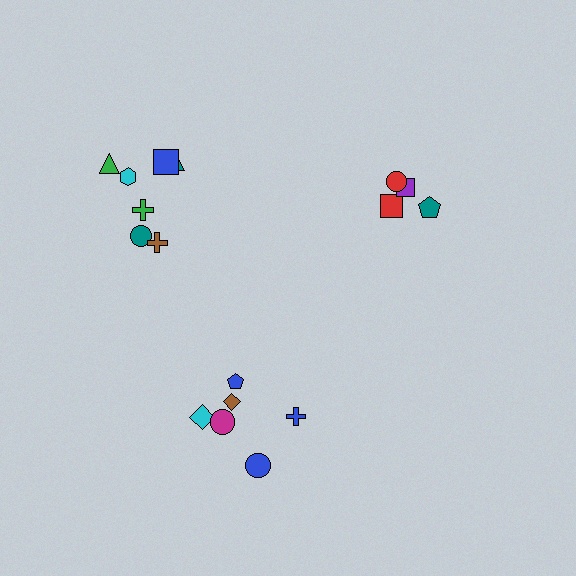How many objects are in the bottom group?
There are 6 objects.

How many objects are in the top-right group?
There are 4 objects.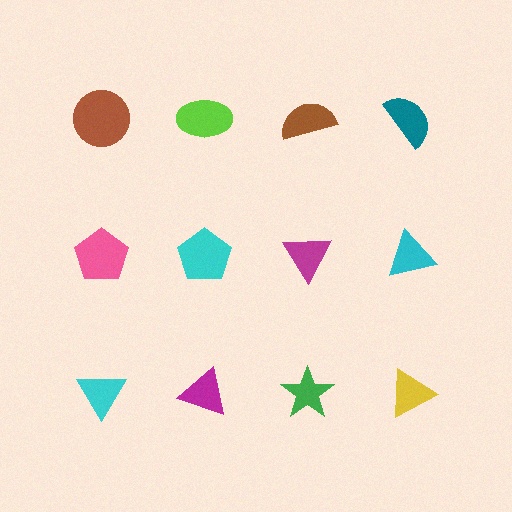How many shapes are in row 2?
4 shapes.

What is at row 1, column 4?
A teal semicircle.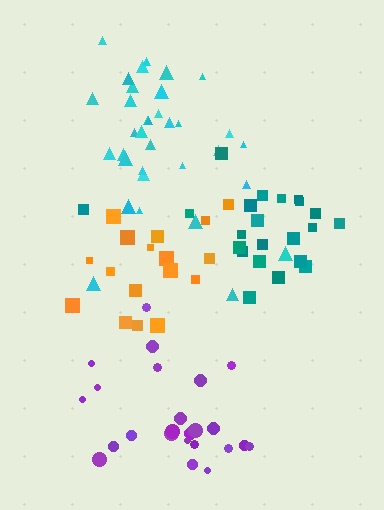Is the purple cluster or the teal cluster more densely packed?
Purple.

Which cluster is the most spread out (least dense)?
Orange.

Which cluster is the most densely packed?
Purple.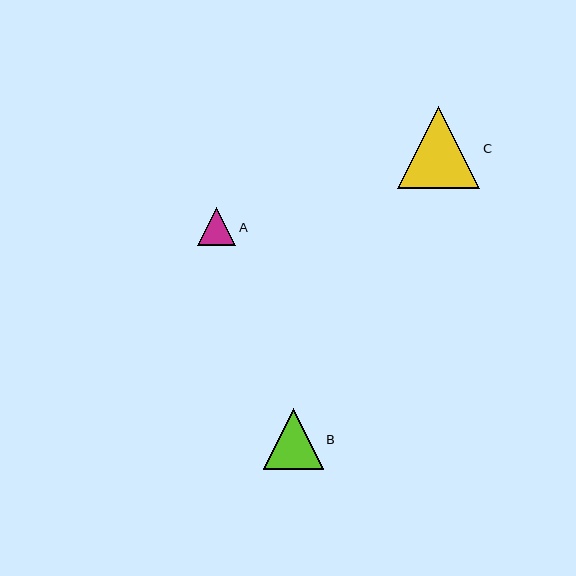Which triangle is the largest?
Triangle C is the largest with a size of approximately 82 pixels.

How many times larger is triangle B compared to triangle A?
Triangle B is approximately 1.6 times the size of triangle A.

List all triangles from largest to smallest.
From largest to smallest: C, B, A.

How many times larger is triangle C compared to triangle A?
Triangle C is approximately 2.1 times the size of triangle A.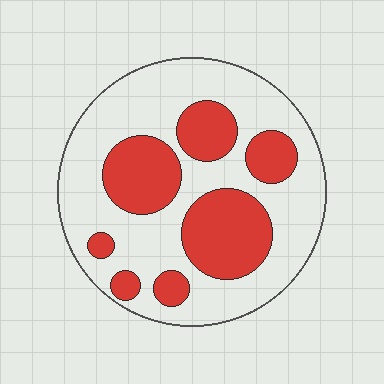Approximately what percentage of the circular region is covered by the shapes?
Approximately 35%.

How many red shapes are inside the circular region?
7.